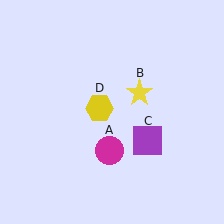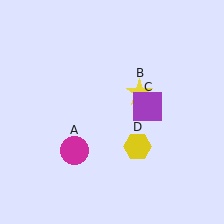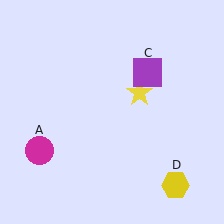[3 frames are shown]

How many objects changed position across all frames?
3 objects changed position: magenta circle (object A), purple square (object C), yellow hexagon (object D).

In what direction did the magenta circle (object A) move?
The magenta circle (object A) moved left.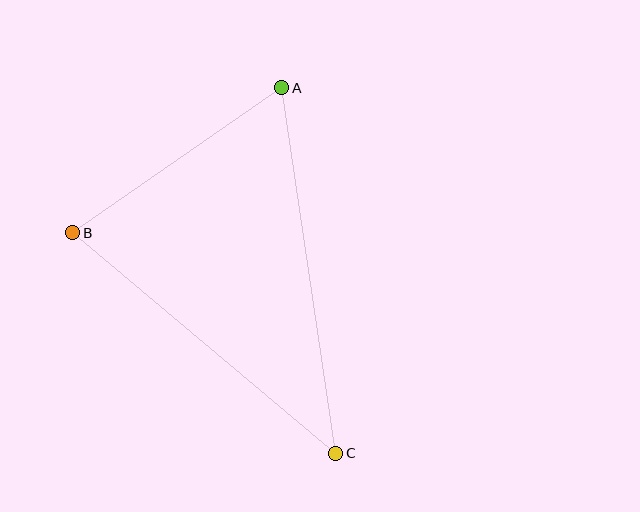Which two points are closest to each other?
Points A and B are closest to each other.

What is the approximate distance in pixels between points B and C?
The distance between B and C is approximately 343 pixels.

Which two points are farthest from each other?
Points A and C are farthest from each other.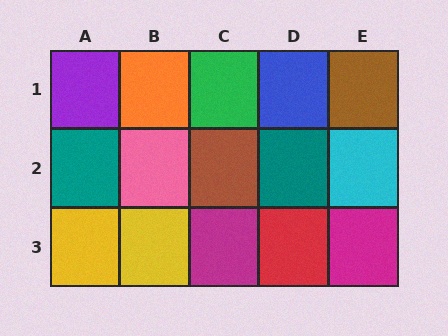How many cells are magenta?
2 cells are magenta.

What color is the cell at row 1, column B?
Orange.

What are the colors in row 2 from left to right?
Teal, pink, brown, teal, cyan.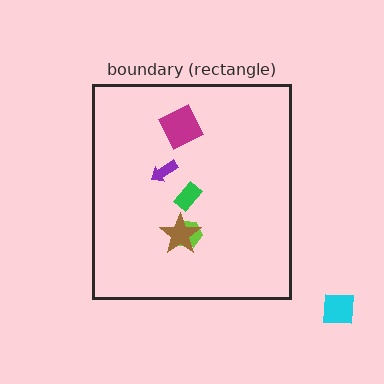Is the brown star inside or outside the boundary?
Inside.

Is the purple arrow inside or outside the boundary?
Inside.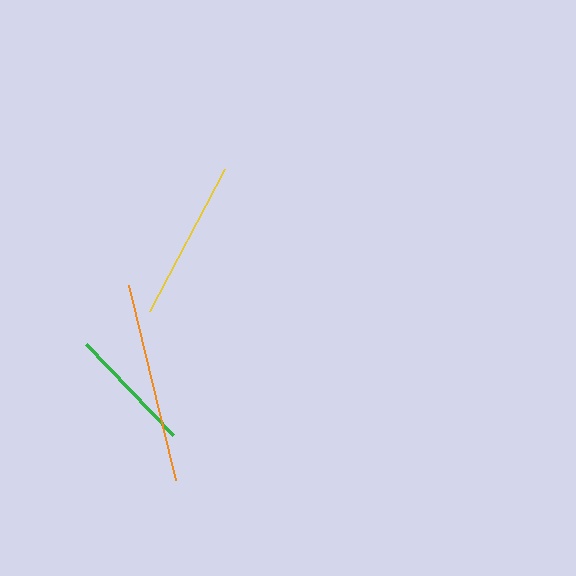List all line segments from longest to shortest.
From longest to shortest: orange, yellow, green.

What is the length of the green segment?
The green segment is approximately 126 pixels long.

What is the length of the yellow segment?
The yellow segment is approximately 161 pixels long.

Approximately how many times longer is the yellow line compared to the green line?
The yellow line is approximately 1.3 times the length of the green line.